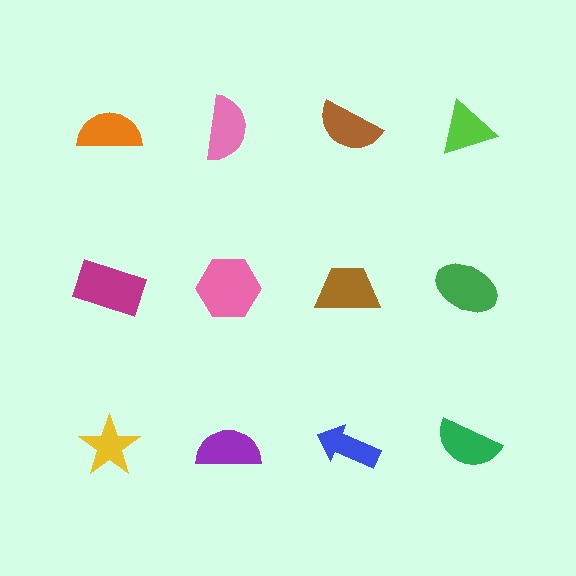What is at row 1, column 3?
A brown semicircle.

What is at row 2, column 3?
A brown trapezoid.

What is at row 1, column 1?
An orange semicircle.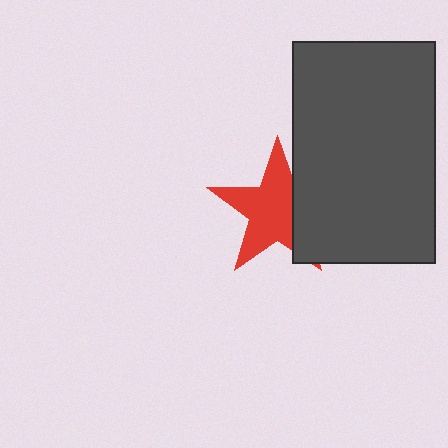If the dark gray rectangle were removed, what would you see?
You would see the complete red star.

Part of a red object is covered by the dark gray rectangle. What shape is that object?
It is a star.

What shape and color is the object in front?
The object in front is a dark gray rectangle.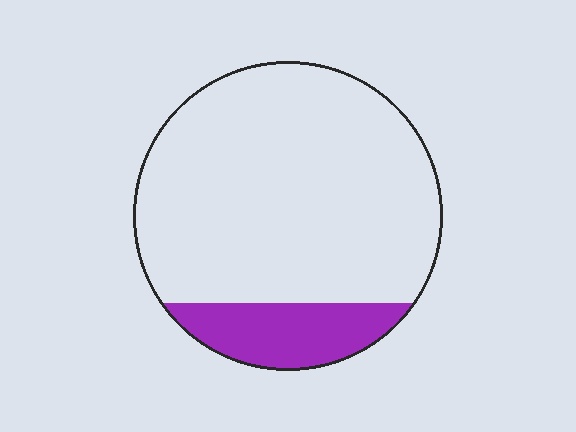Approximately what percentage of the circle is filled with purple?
Approximately 15%.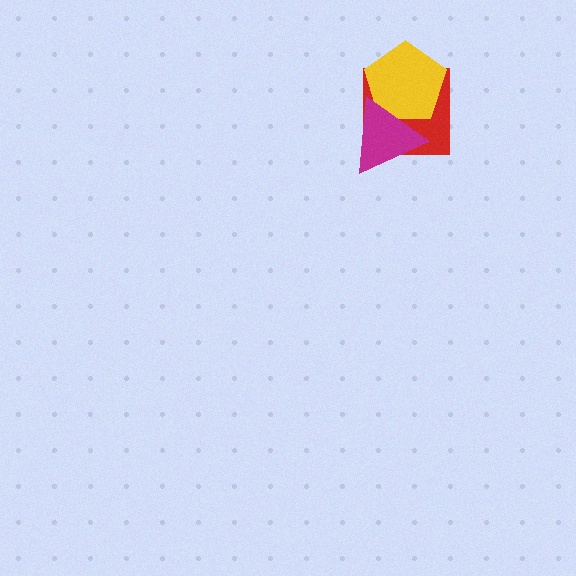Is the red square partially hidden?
Yes, it is partially covered by another shape.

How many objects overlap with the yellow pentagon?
2 objects overlap with the yellow pentagon.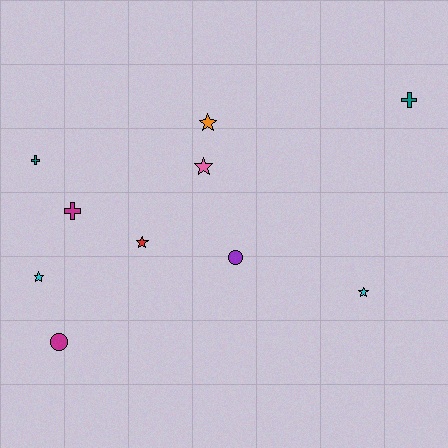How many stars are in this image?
There are 5 stars.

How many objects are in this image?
There are 10 objects.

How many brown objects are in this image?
There are no brown objects.